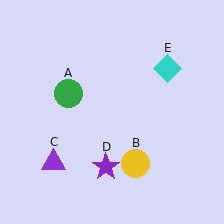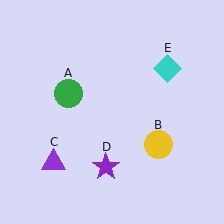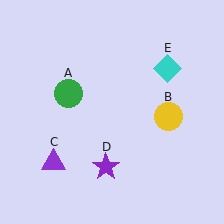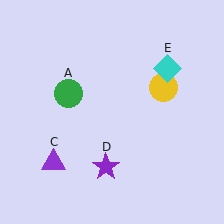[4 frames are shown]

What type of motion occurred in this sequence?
The yellow circle (object B) rotated counterclockwise around the center of the scene.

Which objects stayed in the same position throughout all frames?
Green circle (object A) and purple triangle (object C) and purple star (object D) and cyan diamond (object E) remained stationary.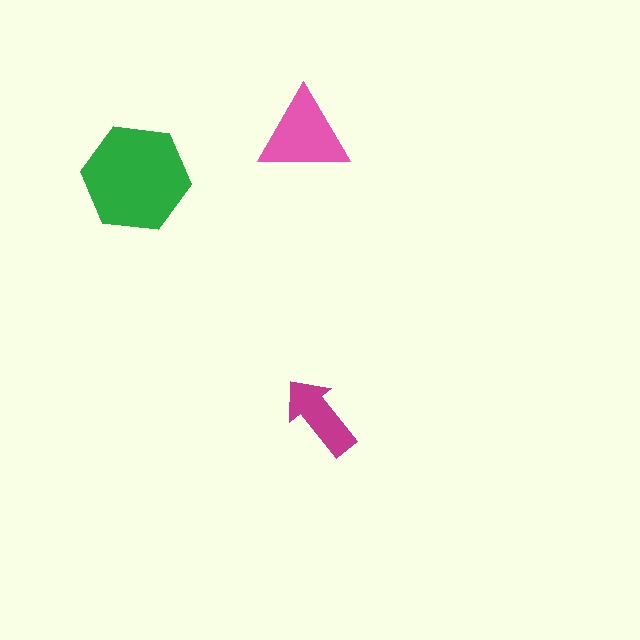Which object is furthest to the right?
The magenta arrow is rightmost.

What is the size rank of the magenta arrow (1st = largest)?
3rd.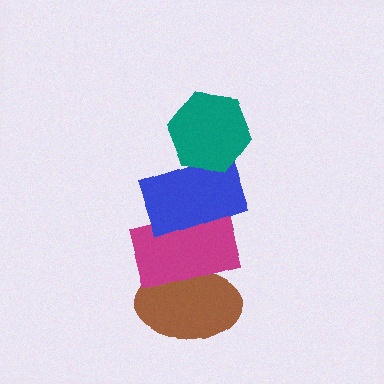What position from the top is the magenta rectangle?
The magenta rectangle is 3rd from the top.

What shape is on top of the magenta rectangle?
The blue rectangle is on top of the magenta rectangle.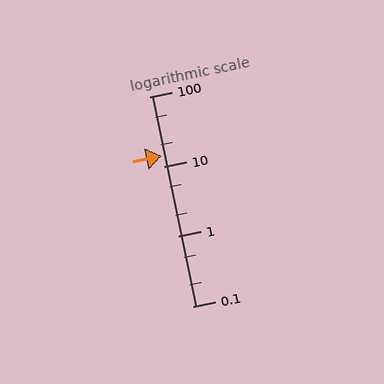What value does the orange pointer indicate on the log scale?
The pointer indicates approximately 14.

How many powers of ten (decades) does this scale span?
The scale spans 3 decades, from 0.1 to 100.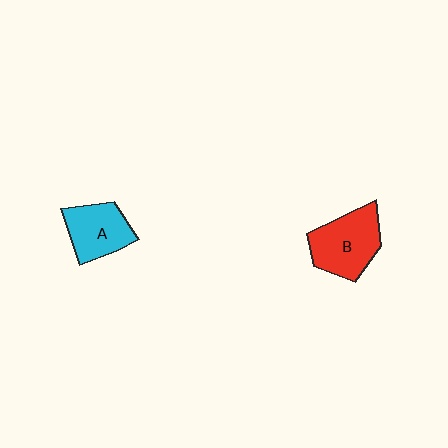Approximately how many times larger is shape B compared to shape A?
Approximately 1.2 times.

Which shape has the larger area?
Shape B (red).